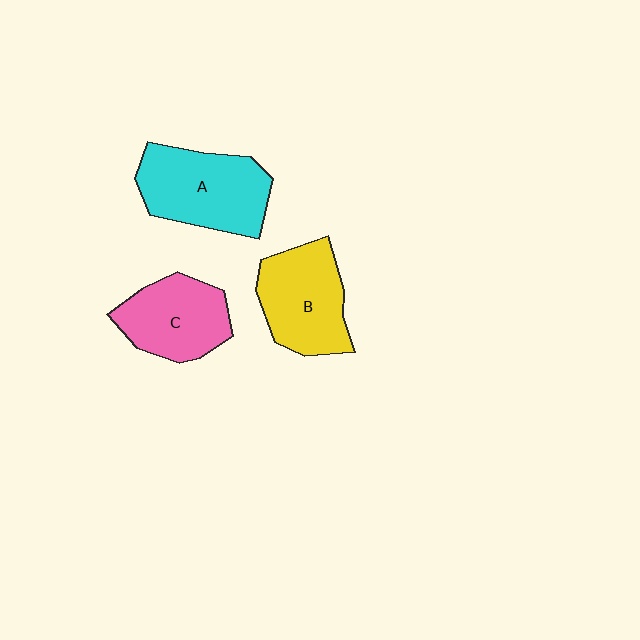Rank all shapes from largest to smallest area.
From largest to smallest: A (cyan), B (yellow), C (pink).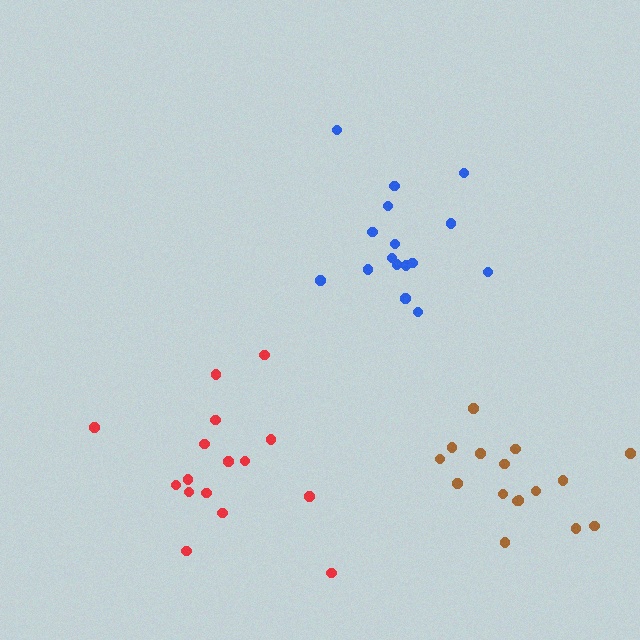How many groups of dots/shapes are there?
There are 3 groups.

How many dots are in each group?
Group 1: 16 dots, Group 2: 16 dots, Group 3: 16 dots (48 total).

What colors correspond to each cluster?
The clusters are colored: brown, red, blue.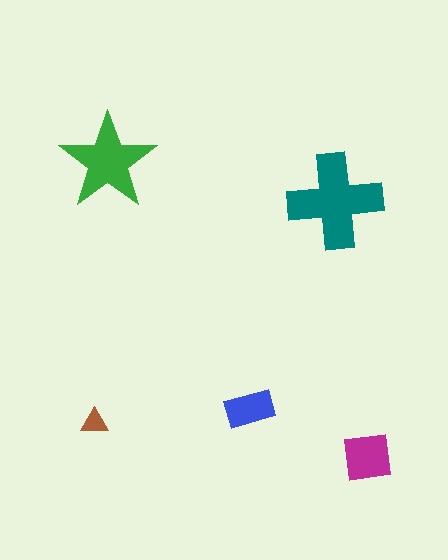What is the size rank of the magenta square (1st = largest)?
3rd.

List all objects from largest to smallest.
The teal cross, the green star, the magenta square, the blue rectangle, the brown triangle.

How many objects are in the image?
There are 5 objects in the image.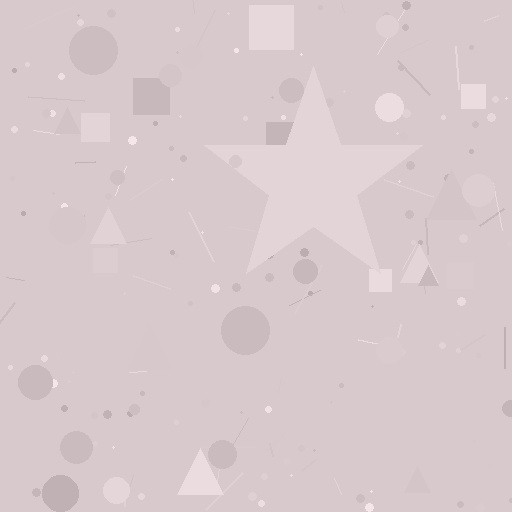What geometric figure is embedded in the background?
A star is embedded in the background.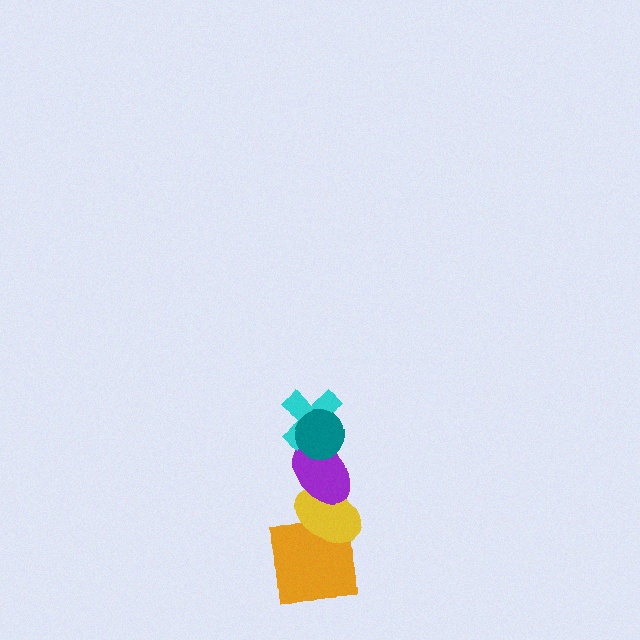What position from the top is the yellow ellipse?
The yellow ellipse is 4th from the top.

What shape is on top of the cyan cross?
The teal circle is on top of the cyan cross.